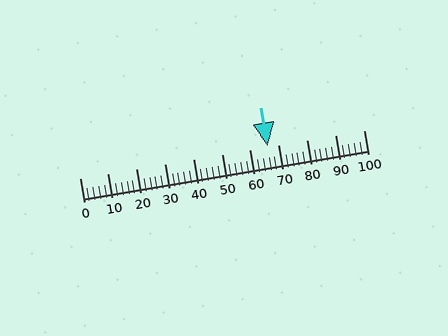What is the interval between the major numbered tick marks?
The major tick marks are spaced 10 units apart.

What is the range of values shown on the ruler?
The ruler shows values from 0 to 100.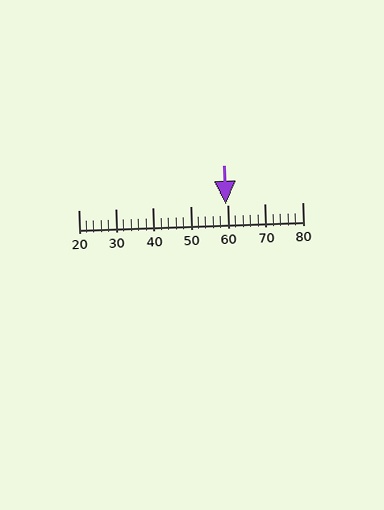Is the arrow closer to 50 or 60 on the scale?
The arrow is closer to 60.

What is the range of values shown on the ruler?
The ruler shows values from 20 to 80.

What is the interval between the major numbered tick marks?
The major tick marks are spaced 10 units apart.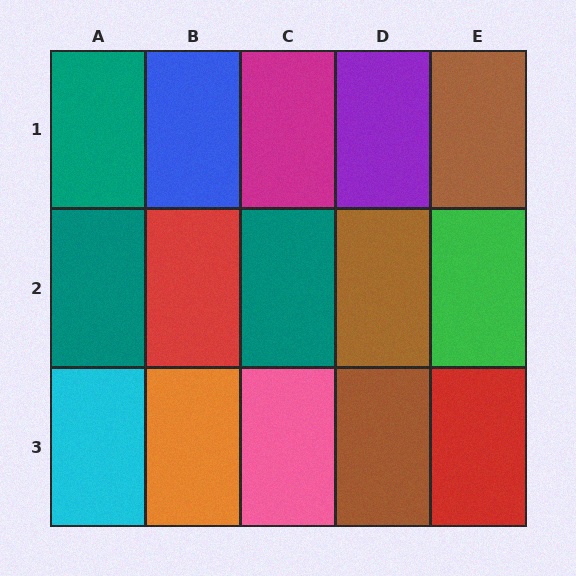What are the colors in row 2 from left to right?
Teal, red, teal, brown, green.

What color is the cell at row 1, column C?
Magenta.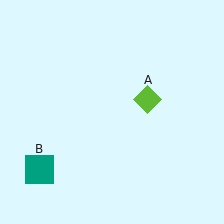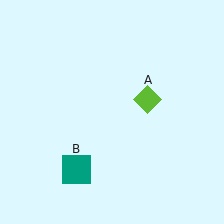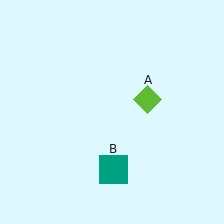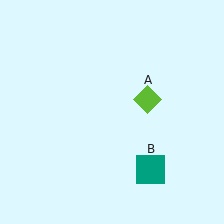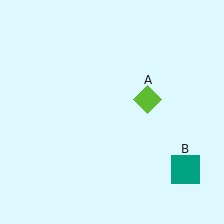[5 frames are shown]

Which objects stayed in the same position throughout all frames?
Lime diamond (object A) remained stationary.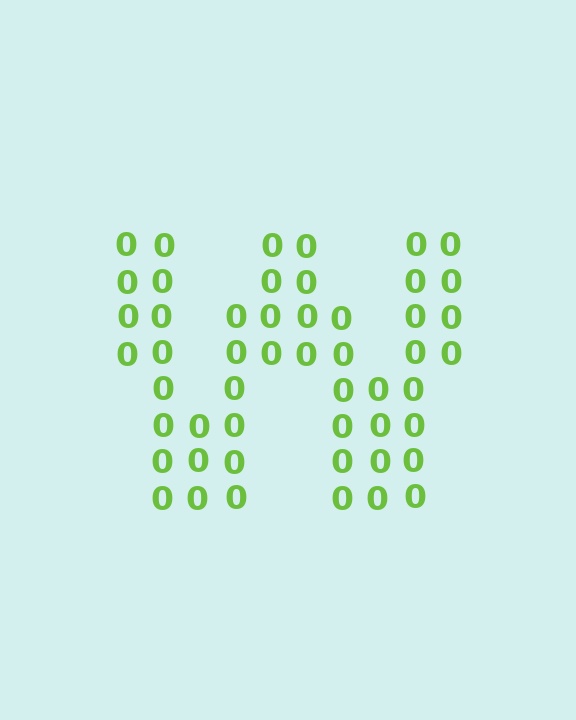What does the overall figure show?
The overall figure shows the letter W.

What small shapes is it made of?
It is made of small digit 0's.